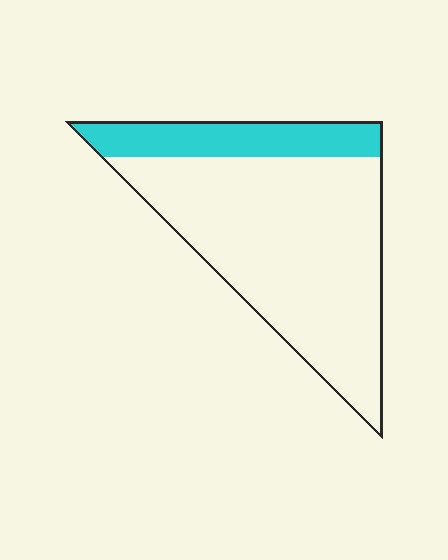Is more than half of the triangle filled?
No.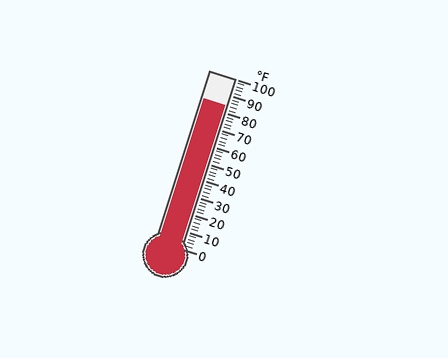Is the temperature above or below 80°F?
The temperature is above 80°F.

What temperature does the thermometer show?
The thermometer shows approximately 84°F.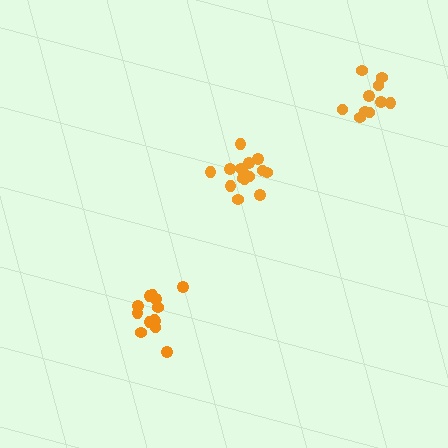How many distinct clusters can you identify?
There are 3 distinct clusters.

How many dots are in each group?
Group 1: 15 dots, Group 2: 13 dots, Group 3: 10 dots (38 total).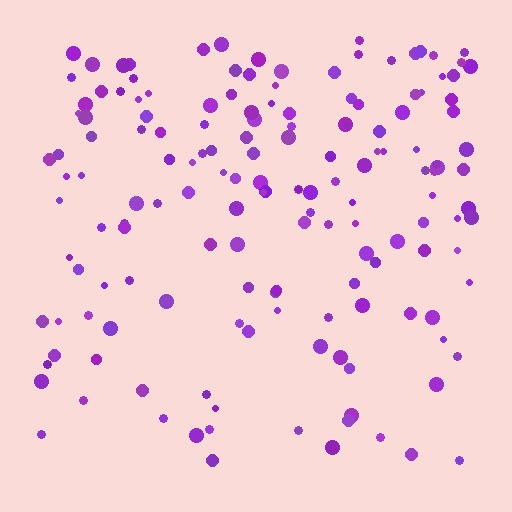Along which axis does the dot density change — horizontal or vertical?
Vertical.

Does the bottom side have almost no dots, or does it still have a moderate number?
Still a moderate number, just noticeably fewer than the top.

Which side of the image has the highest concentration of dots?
The top.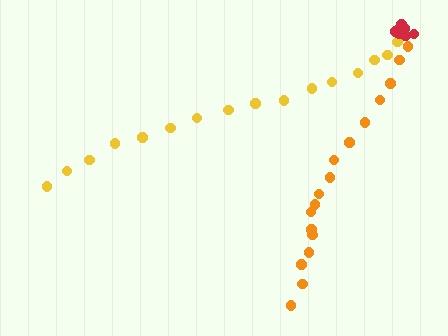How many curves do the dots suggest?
There are 3 distinct paths.